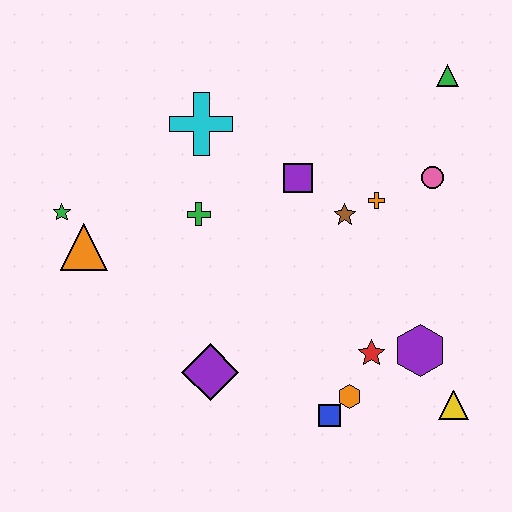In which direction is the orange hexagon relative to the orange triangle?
The orange hexagon is to the right of the orange triangle.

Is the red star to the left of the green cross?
No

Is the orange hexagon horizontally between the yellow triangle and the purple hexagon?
No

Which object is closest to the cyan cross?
The green cross is closest to the cyan cross.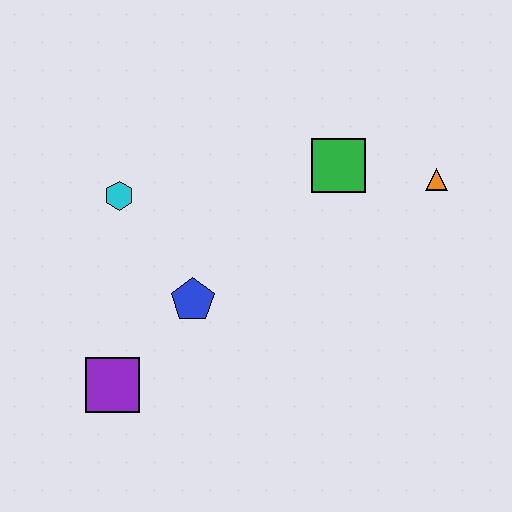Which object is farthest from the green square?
The purple square is farthest from the green square.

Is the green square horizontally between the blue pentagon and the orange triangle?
Yes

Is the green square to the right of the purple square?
Yes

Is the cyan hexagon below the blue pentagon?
No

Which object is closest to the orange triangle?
The green square is closest to the orange triangle.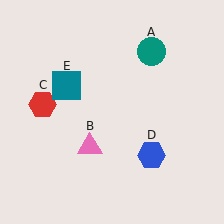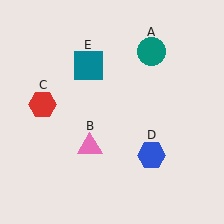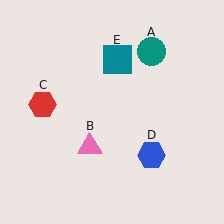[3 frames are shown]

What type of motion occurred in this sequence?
The teal square (object E) rotated clockwise around the center of the scene.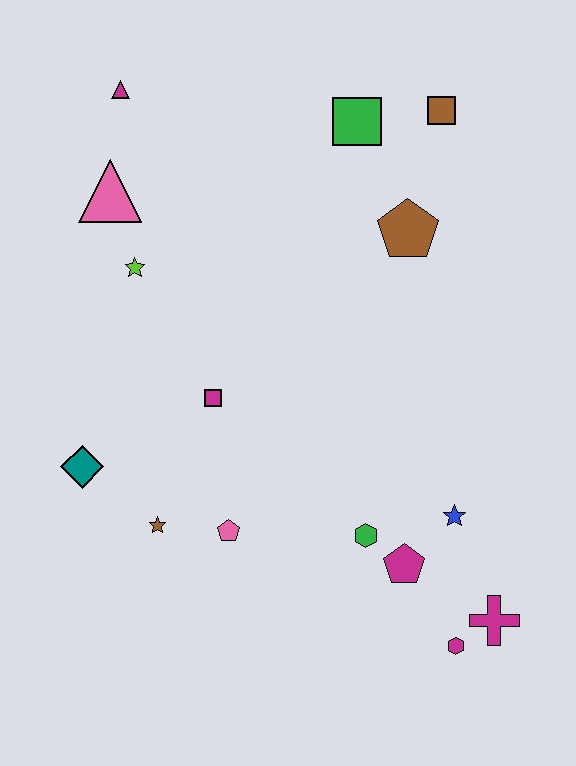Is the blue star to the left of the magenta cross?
Yes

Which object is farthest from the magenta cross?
The magenta triangle is farthest from the magenta cross.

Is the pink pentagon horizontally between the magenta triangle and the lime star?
No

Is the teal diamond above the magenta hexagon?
Yes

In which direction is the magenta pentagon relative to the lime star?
The magenta pentagon is below the lime star.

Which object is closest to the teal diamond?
The brown star is closest to the teal diamond.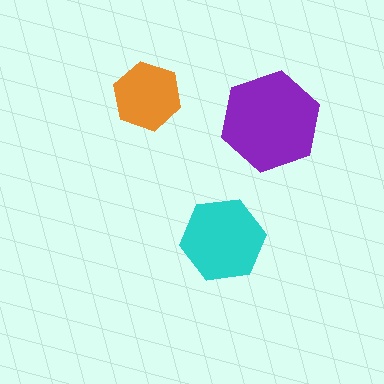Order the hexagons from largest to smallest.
the purple one, the cyan one, the orange one.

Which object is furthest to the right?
The purple hexagon is rightmost.